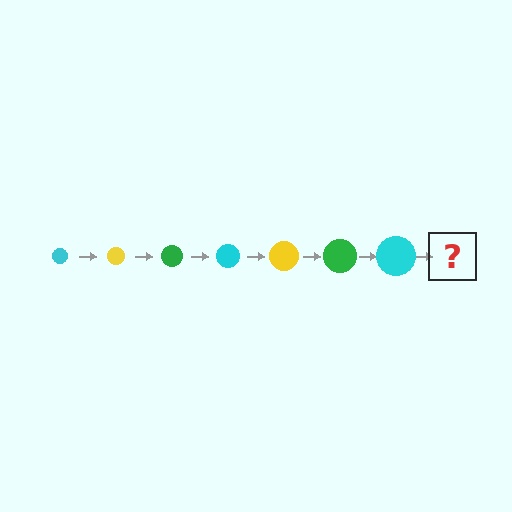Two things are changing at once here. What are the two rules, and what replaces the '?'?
The two rules are that the circle grows larger each step and the color cycles through cyan, yellow, and green. The '?' should be a yellow circle, larger than the previous one.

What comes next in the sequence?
The next element should be a yellow circle, larger than the previous one.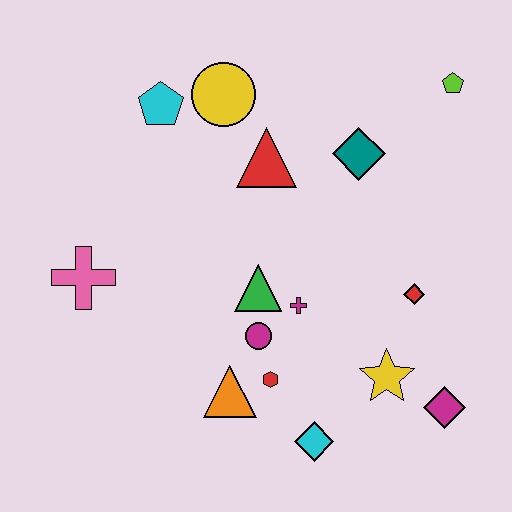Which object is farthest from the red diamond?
The pink cross is farthest from the red diamond.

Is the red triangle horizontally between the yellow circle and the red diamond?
Yes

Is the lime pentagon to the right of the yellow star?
Yes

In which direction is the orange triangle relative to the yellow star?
The orange triangle is to the left of the yellow star.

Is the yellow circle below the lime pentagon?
Yes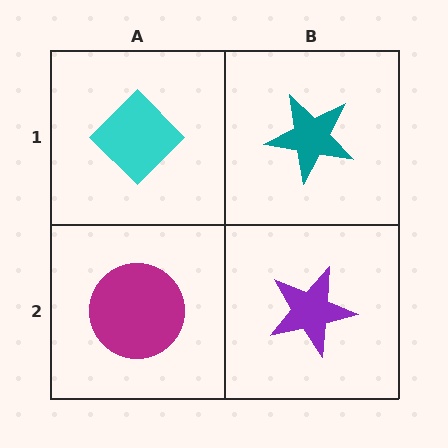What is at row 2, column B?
A purple star.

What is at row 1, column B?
A teal star.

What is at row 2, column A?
A magenta circle.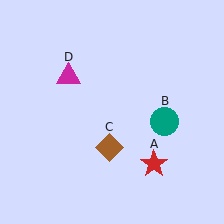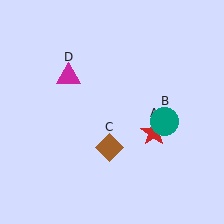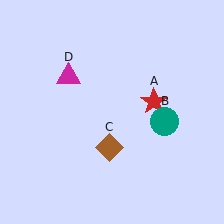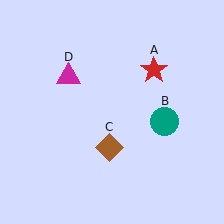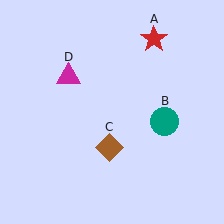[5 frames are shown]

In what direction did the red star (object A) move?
The red star (object A) moved up.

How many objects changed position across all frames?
1 object changed position: red star (object A).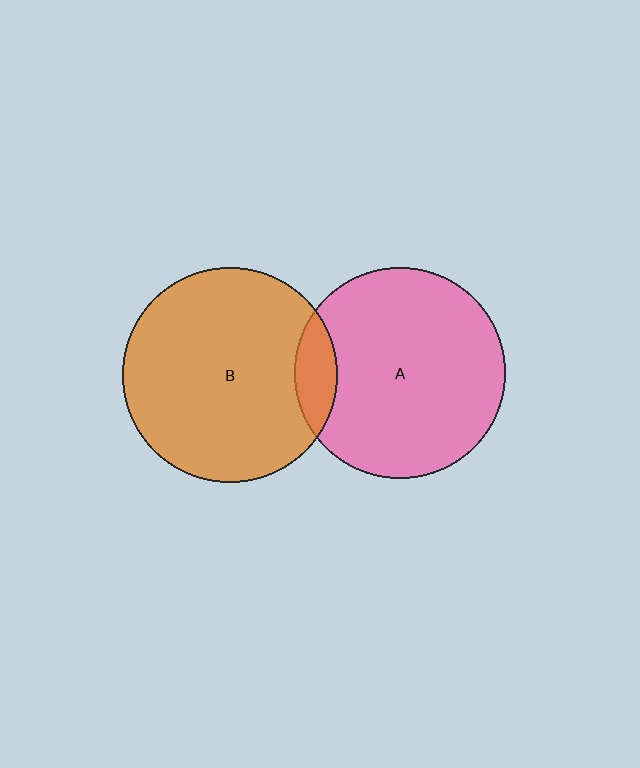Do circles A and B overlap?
Yes.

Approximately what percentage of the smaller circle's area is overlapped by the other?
Approximately 10%.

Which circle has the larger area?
Circle B (orange).